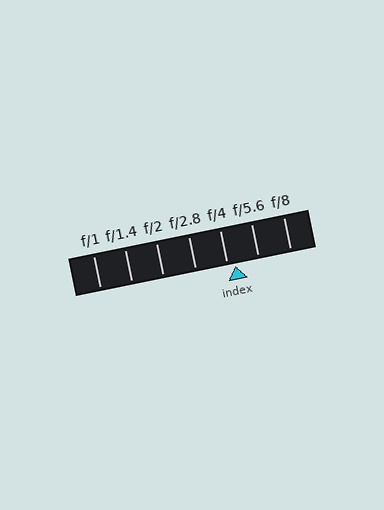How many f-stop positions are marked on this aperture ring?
There are 7 f-stop positions marked.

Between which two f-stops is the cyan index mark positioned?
The index mark is between f/4 and f/5.6.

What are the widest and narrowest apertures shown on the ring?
The widest aperture shown is f/1 and the narrowest is f/8.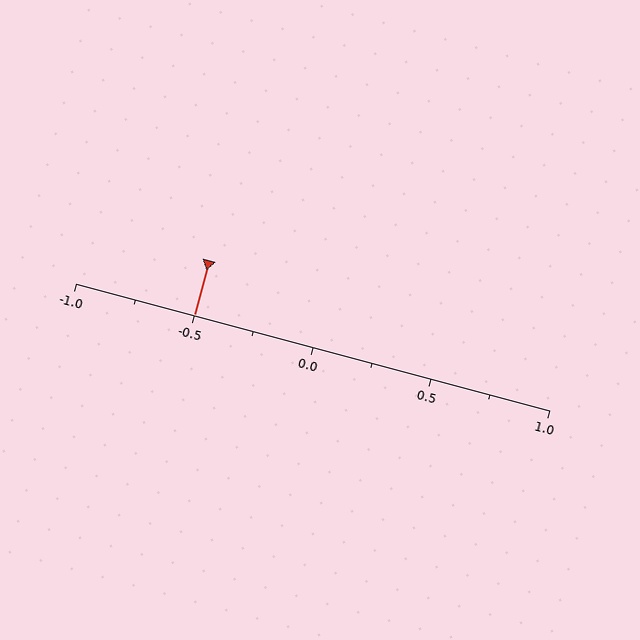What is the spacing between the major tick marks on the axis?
The major ticks are spaced 0.5 apart.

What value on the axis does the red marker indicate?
The marker indicates approximately -0.5.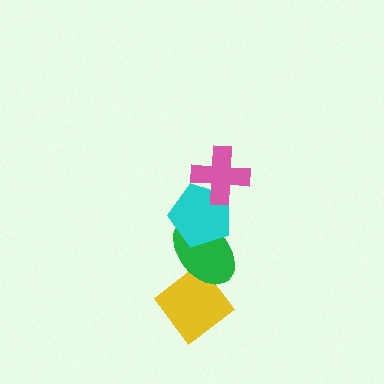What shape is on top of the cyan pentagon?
The pink cross is on top of the cyan pentagon.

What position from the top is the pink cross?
The pink cross is 1st from the top.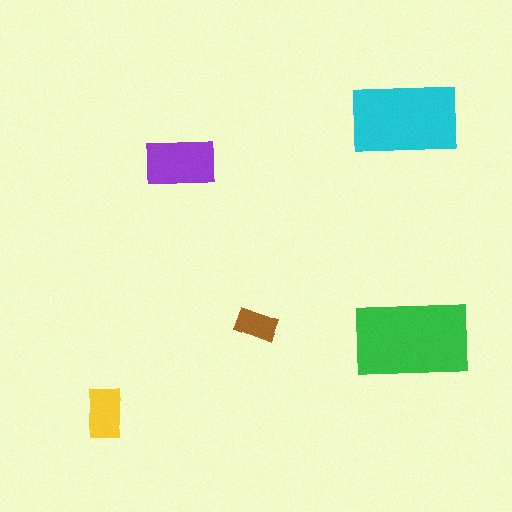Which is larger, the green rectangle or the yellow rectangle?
The green one.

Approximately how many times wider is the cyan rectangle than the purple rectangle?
About 1.5 times wider.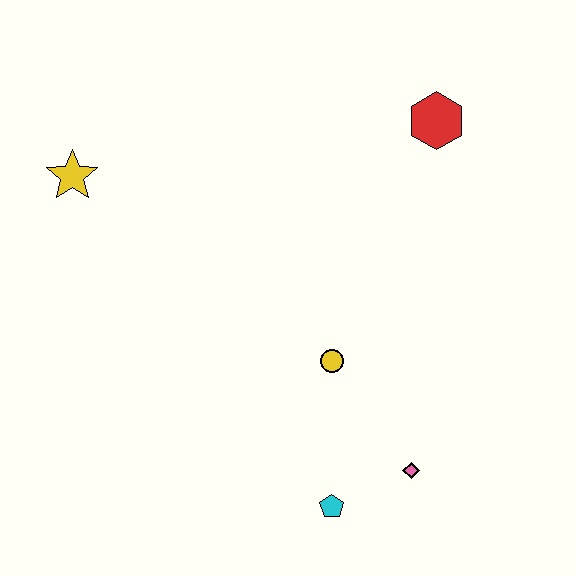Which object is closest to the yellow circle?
The pink diamond is closest to the yellow circle.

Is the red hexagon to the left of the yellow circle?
No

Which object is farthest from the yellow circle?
The yellow star is farthest from the yellow circle.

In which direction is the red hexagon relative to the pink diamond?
The red hexagon is above the pink diamond.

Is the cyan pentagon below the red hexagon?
Yes